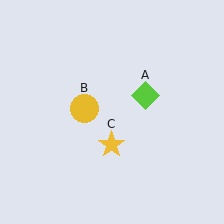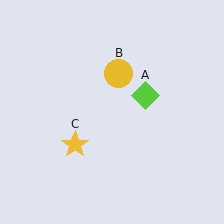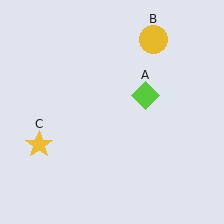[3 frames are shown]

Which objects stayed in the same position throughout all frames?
Lime diamond (object A) remained stationary.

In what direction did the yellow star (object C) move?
The yellow star (object C) moved left.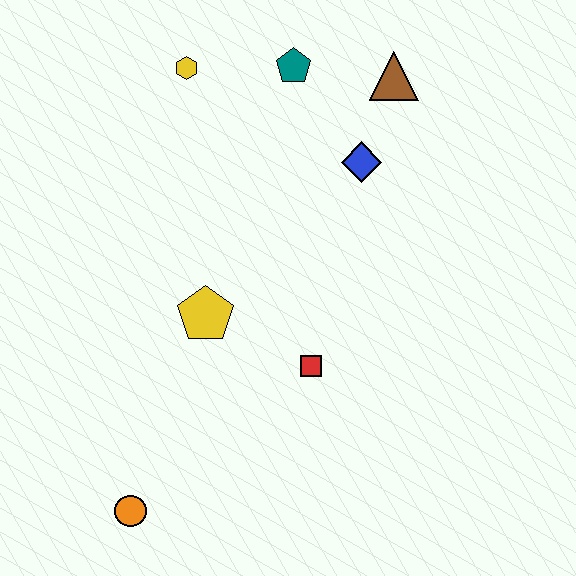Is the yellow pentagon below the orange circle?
No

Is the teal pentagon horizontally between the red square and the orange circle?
Yes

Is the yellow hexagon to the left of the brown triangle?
Yes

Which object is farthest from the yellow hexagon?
The orange circle is farthest from the yellow hexagon.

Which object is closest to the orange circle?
The yellow pentagon is closest to the orange circle.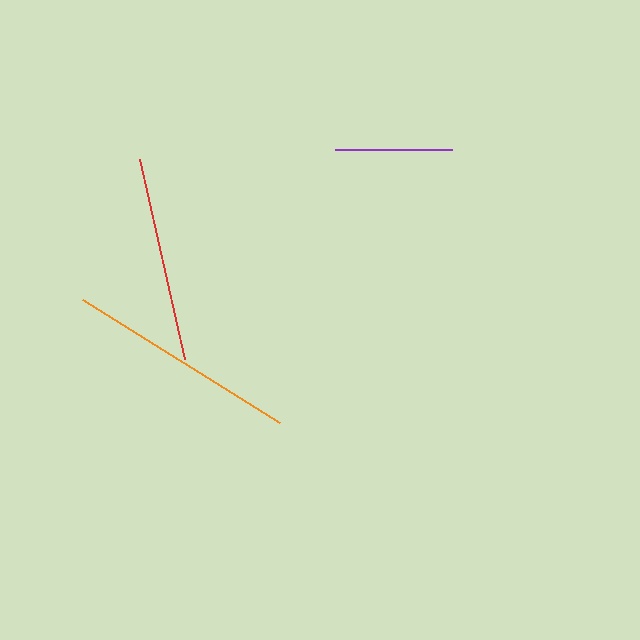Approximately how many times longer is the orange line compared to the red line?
The orange line is approximately 1.1 times the length of the red line.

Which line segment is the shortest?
The purple line is the shortest at approximately 118 pixels.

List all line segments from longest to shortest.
From longest to shortest: orange, red, purple.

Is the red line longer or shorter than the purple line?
The red line is longer than the purple line.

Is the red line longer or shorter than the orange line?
The orange line is longer than the red line.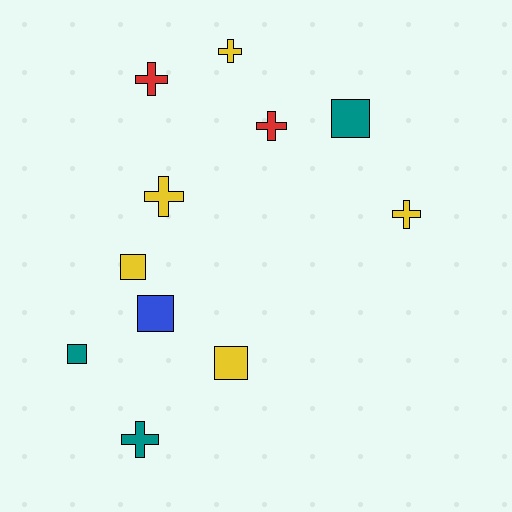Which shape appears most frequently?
Cross, with 6 objects.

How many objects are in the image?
There are 11 objects.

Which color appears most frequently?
Yellow, with 5 objects.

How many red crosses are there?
There are 2 red crosses.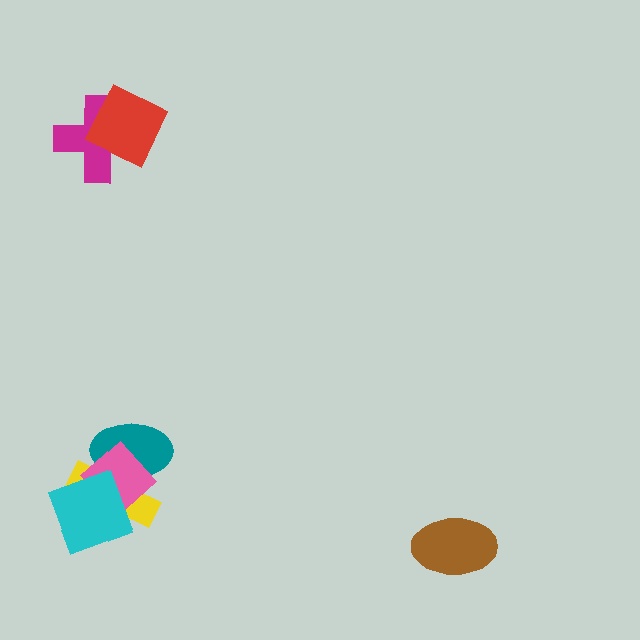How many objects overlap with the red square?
1 object overlaps with the red square.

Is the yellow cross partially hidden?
Yes, it is partially covered by another shape.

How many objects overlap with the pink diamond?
3 objects overlap with the pink diamond.